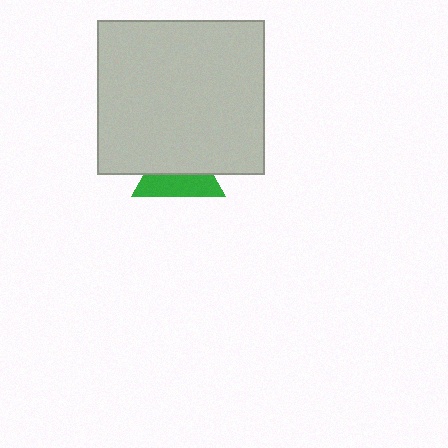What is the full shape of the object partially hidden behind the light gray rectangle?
The partially hidden object is a green triangle.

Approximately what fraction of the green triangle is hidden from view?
Roughly 54% of the green triangle is hidden behind the light gray rectangle.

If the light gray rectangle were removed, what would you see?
You would see the complete green triangle.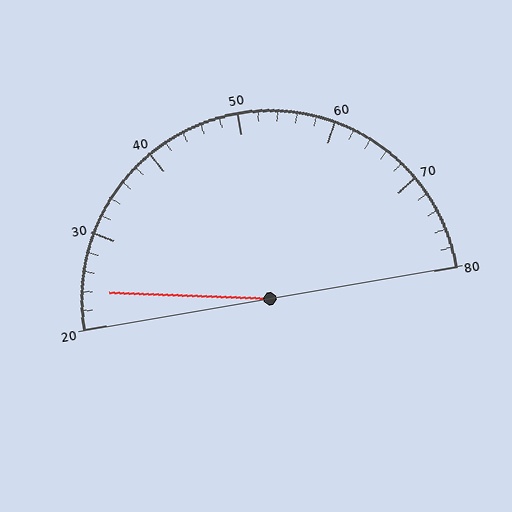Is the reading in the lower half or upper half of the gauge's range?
The reading is in the lower half of the range (20 to 80).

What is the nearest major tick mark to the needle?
The nearest major tick mark is 20.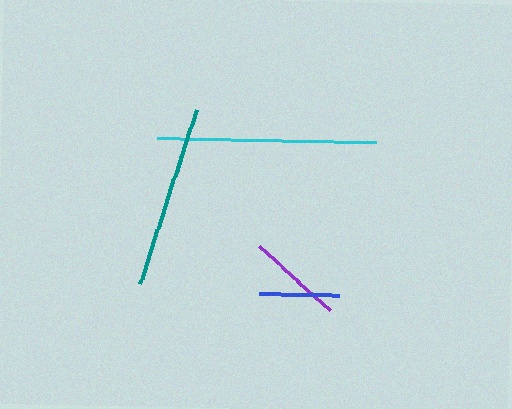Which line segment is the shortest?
The blue line is the shortest at approximately 80 pixels.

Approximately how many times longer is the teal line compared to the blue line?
The teal line is approximately 2.3 times the length of the blue line.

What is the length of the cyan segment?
The cyan segment is approximately 219 pixels long.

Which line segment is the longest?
The cyan line is the longest at approximately 219 pixels.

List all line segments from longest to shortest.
From longest to shortest: cyan, teal, purple, blue.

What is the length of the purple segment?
The purple segment is approximately 96 pixels long.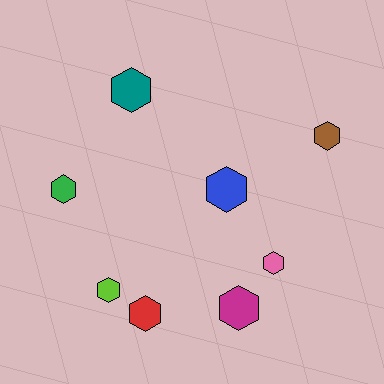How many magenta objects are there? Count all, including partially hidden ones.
There is 1 magenta object.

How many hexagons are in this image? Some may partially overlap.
There are 8 hexagons.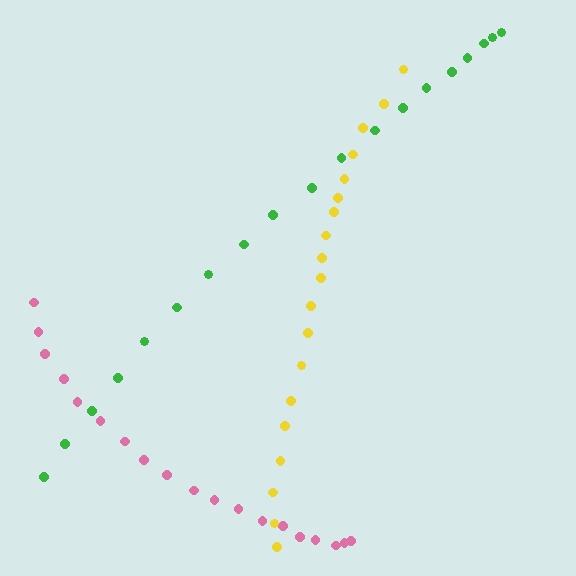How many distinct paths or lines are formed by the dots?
There are 3 distinct paths.